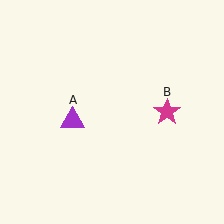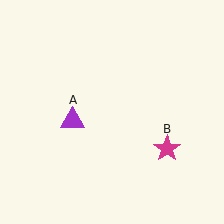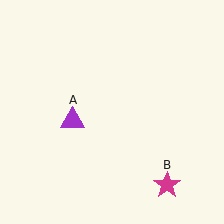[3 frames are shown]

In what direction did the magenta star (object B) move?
The magenta star (object B) moved down.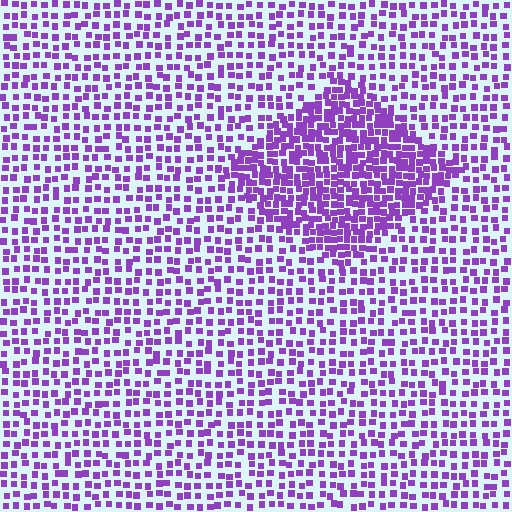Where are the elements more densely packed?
The elements are more densely packed inside the diamond boundary.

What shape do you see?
I see a diamond.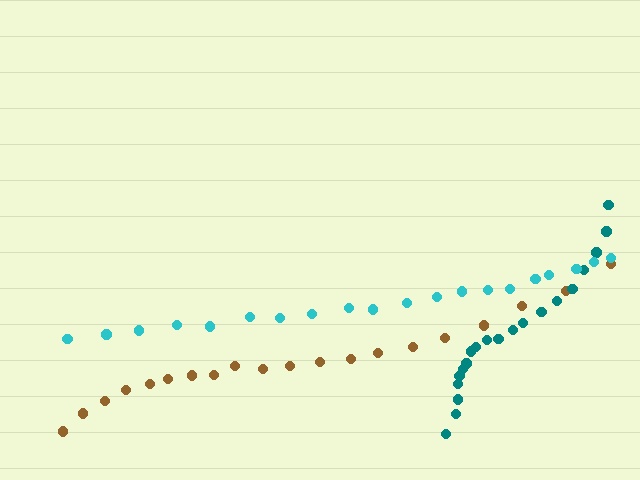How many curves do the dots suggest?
There are 3 distinct paths.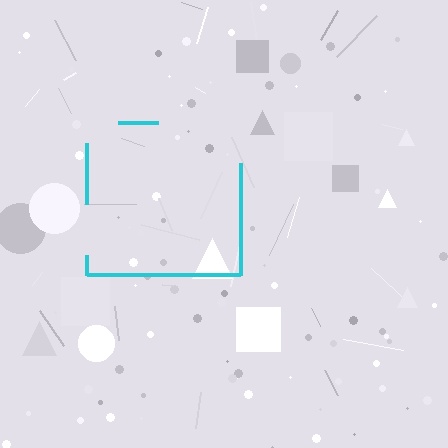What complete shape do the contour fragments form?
The contour fragments form a square.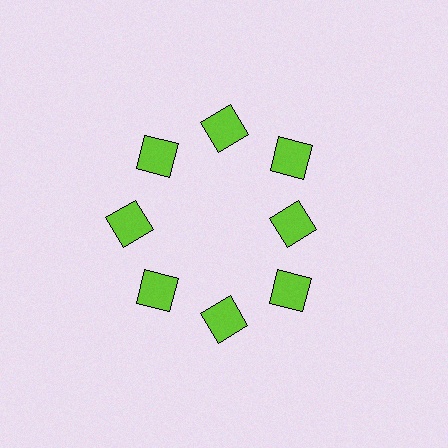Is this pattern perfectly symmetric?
No. The 8 lime squares are arranged in a ring, but one element near the 3 o'clock position is pulled inward toward the center, breaking the 8-fold rotational symmetry.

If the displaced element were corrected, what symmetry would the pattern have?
It would have 8-fold rotational symmetry — the pattern would map onto itself every 45 degrees.